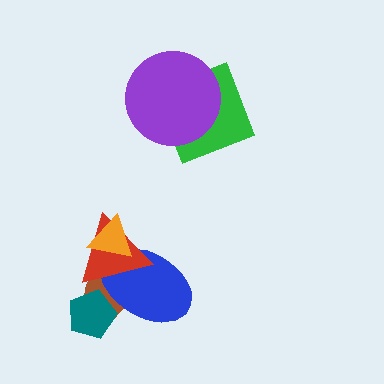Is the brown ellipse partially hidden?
Yes, it is partially covered by another shape.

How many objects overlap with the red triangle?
3 objects overlap with the red triangle.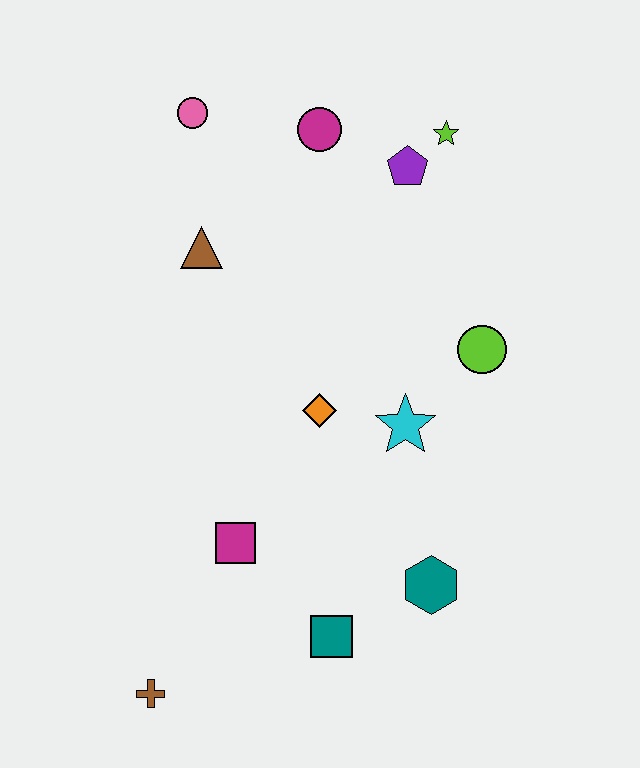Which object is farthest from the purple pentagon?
The brown cross is farthest from the purple pentagon.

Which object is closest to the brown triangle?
The pink circle is closest to the brown triangle.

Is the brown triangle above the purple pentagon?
No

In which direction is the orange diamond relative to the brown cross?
The orange diamond is above the brown cross.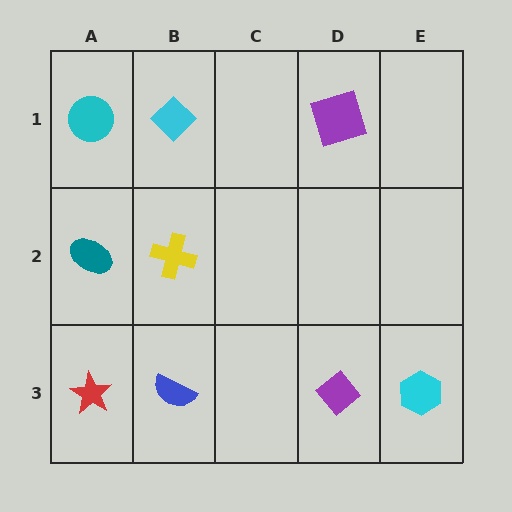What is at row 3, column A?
A red star.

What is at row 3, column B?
A blue semicircle.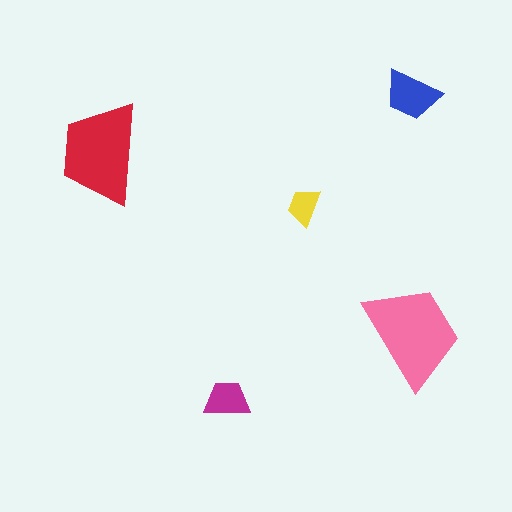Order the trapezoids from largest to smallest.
the pink one, the red one, the blue one, the magenta one, the yellow one.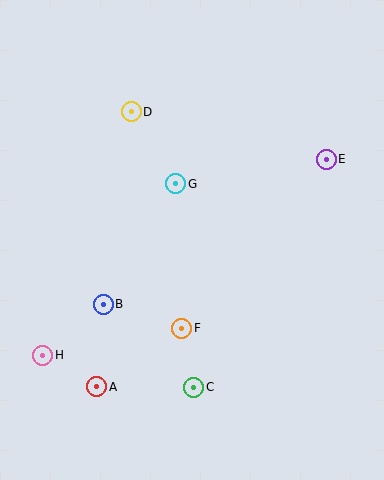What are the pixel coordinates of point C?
Point C is at (194, 387).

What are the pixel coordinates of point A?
Point A is at (97, 387).